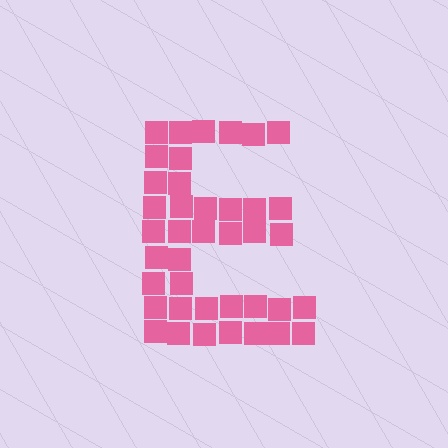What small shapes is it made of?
It is made of small squares.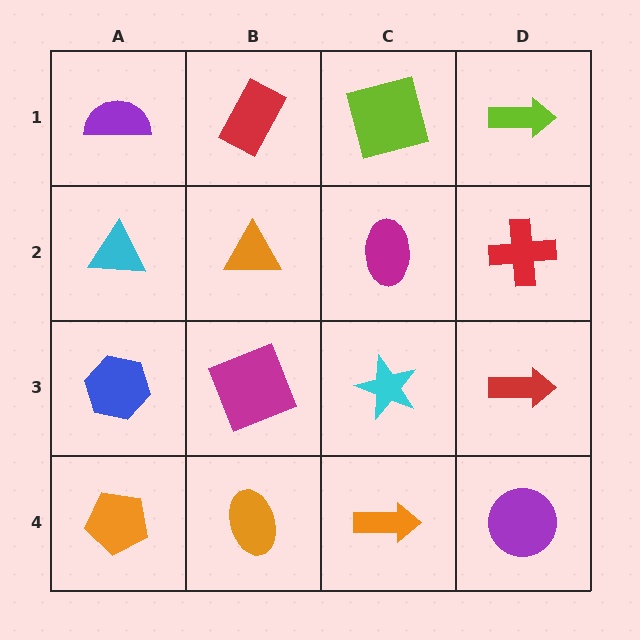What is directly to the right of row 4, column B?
An orange arrow.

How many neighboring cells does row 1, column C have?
3.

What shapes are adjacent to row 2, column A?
A purple semicircle (row 1, column A), a blue hexagon (row 3, column A), an orange triangle (row 2, column B).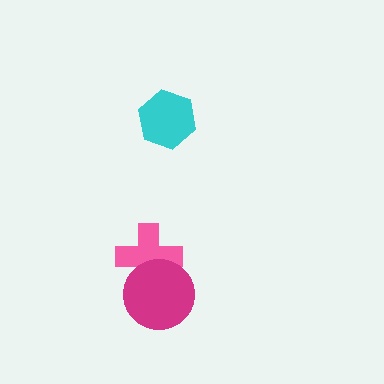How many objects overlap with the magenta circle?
1 object overlaps with the magenta circle.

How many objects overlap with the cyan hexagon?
0 objects overlap with the cyan hexagon.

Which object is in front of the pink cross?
The magenta circle is in front of the pink cross.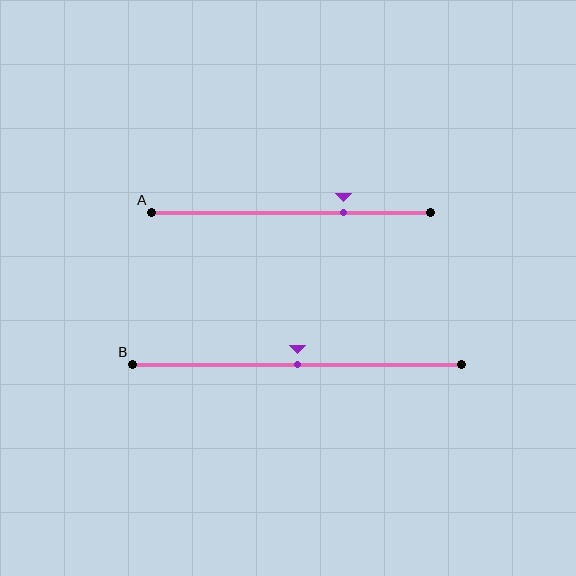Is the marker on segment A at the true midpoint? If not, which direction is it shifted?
No, the marker on segment A is shifted to the right by about 19% of the segment length.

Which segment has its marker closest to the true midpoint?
Segment B has its marker closest to the true midpoint.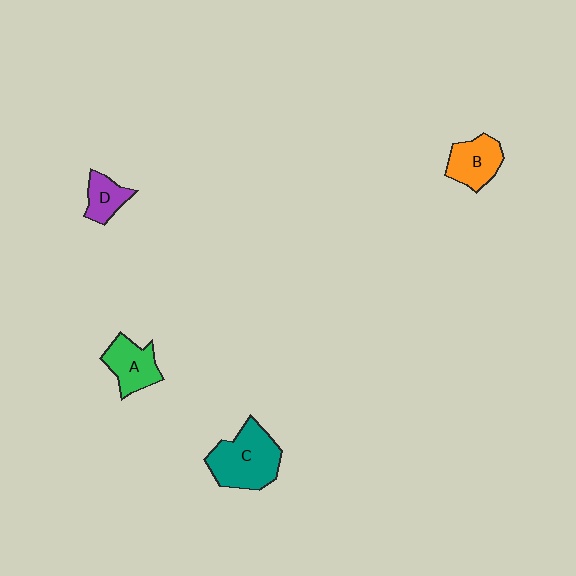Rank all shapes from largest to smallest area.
From largest to smallest: C (teal), A (green), B (orange), D (purple).